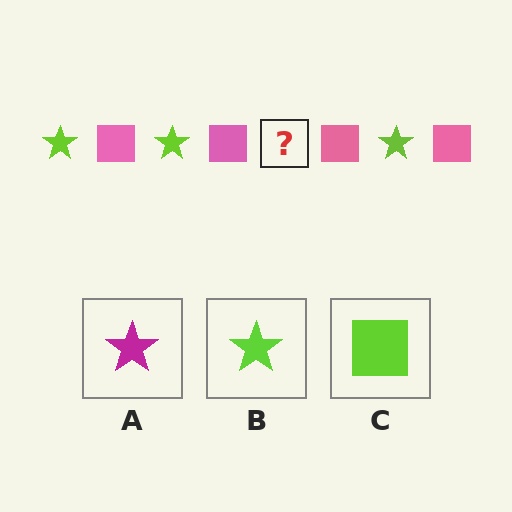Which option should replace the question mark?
Option B.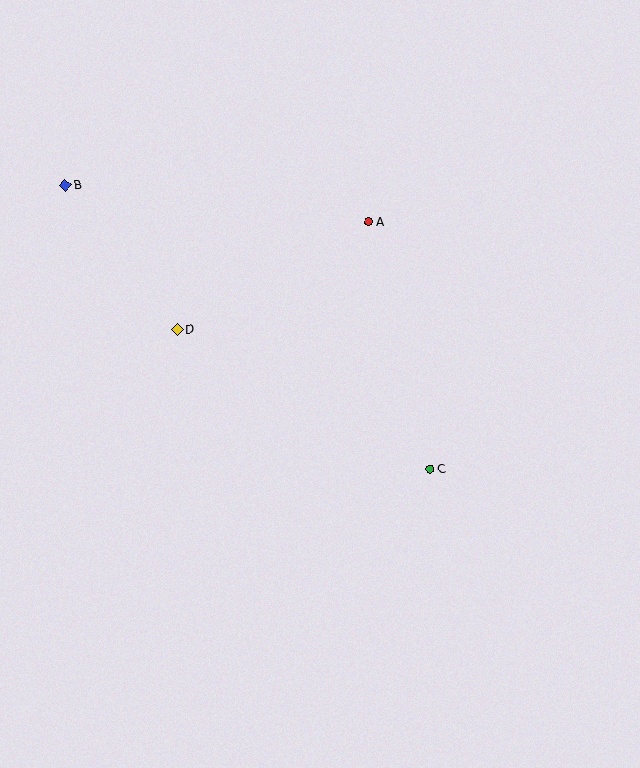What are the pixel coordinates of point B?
Point B is at (65, 185).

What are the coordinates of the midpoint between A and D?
The midpoint between A and D is at (273, 276).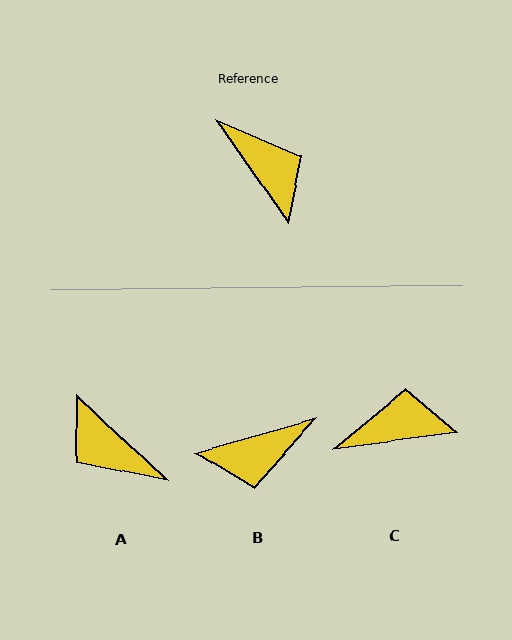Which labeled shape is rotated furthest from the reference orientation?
A, about 168 degrees away.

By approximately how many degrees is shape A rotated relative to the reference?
Approximately 168 degrees clockwise.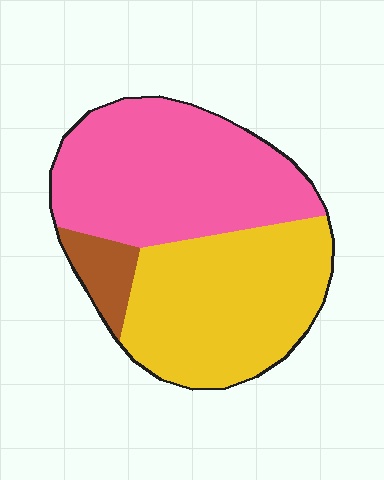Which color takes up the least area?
Brown, at roughly 10%.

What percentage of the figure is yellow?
Yellow covers 44% of the figure.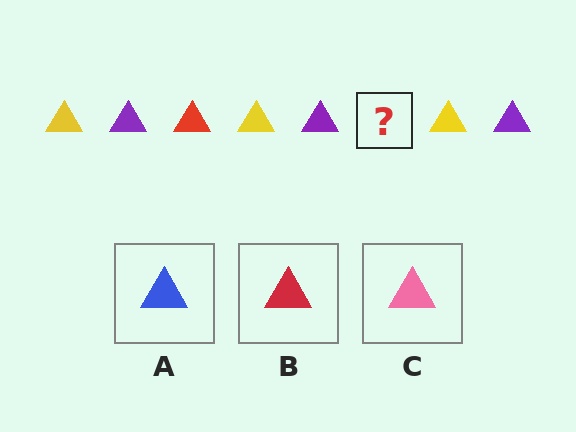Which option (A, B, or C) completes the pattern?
B.